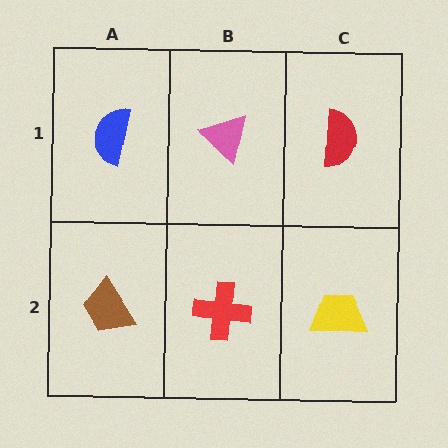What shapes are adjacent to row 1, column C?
A yellow trapezoid (row 2, column C), a pink triangle (row 1, column B).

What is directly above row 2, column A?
A blue semicircle.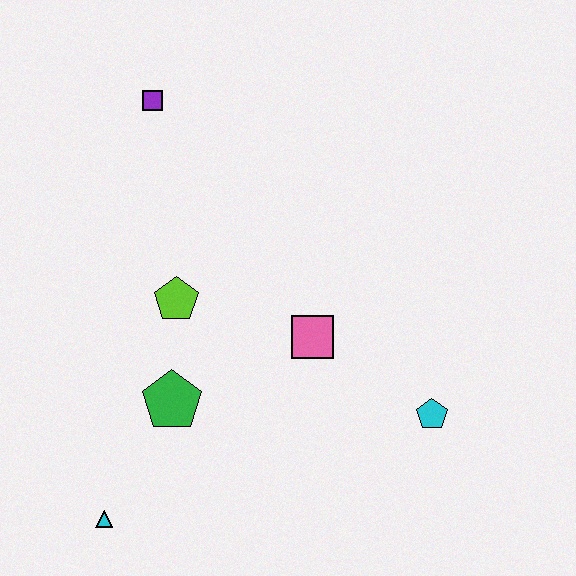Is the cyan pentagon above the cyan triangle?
Yes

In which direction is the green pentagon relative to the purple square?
The green pentagon is below the purple square.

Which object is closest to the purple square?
The lime pentagon is closest to the purple square.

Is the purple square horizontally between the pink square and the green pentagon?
No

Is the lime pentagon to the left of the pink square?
Yes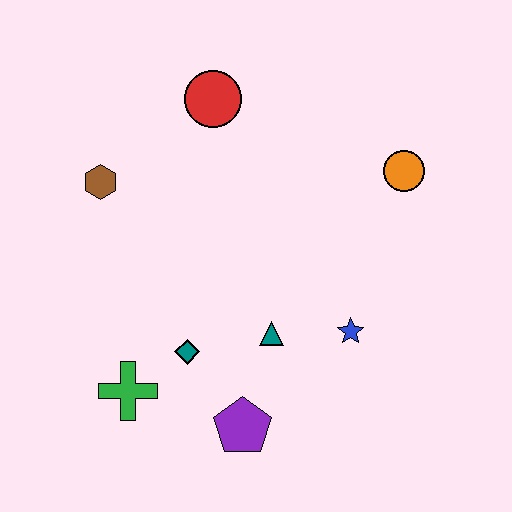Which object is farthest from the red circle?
The purple pentagon is farthest from the red circle.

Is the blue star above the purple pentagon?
Yes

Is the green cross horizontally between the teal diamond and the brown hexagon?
Yes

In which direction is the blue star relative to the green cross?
The blue star is to the right of the green cross.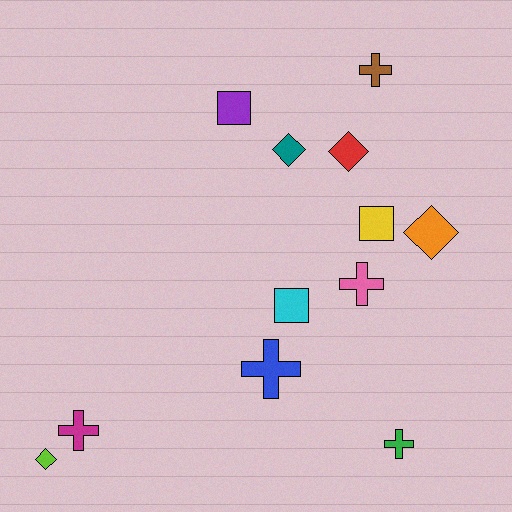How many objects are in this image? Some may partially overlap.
There are 12 objects.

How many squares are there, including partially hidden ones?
There are 3 squares.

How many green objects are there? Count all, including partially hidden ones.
There is 1 green object.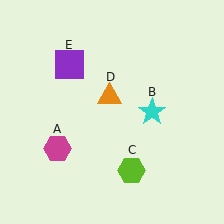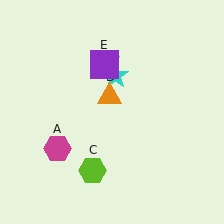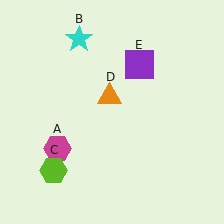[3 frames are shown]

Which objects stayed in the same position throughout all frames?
Magenta hexagon (object A) and orange triangle (object D) remained stationary.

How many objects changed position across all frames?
3 objects changed position: cyan star (object B), lime hexagon (object C), purple square (object E).